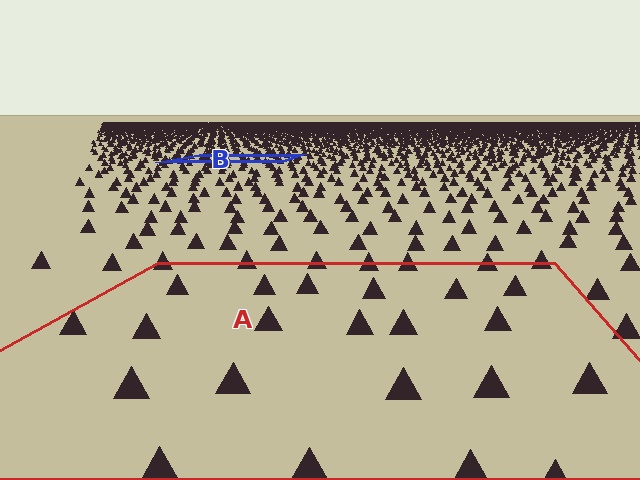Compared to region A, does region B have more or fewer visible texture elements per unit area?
Region B has more texture elements per unit area — they are packed more densely because it is farther away.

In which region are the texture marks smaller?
The texture marks are smaller in region B, because it is farther away.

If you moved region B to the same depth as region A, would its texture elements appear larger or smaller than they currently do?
They would appear larger. At a closer depth, the same texture elements are projected at a bigger on-screen size.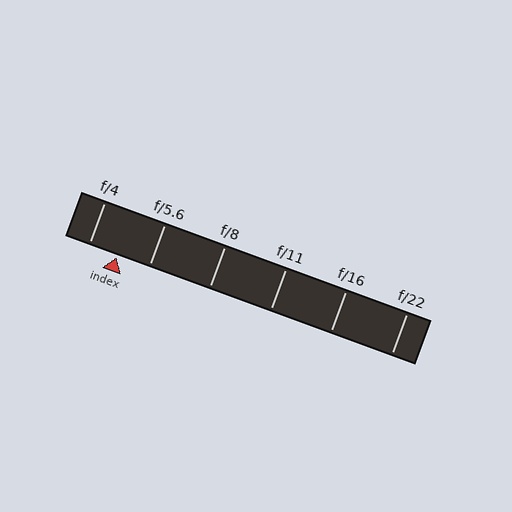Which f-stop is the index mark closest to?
The index mark is closest to f/4.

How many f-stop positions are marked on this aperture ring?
There are 6 f-stop positions marked.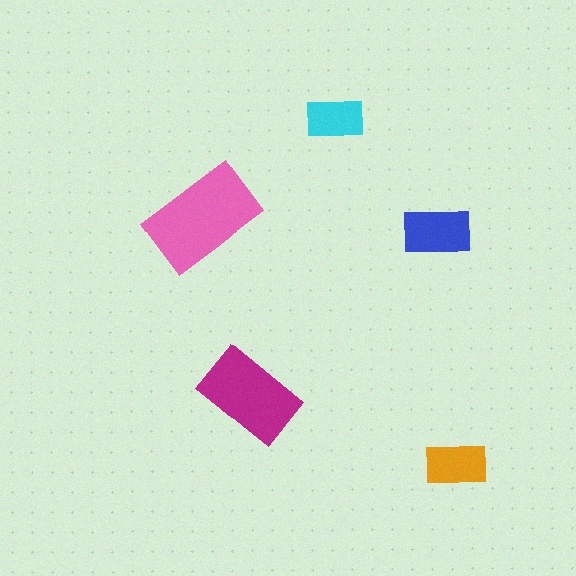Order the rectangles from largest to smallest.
the pink one, the magenta one, the blue one, the orange one, the cyan one.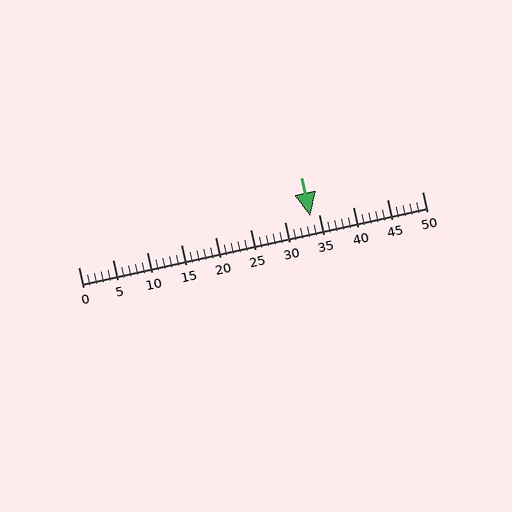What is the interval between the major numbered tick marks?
The major tick marks are spaced 5 units apart.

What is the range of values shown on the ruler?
The ruler shows values from 0 to 50.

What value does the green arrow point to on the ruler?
The green arrow points to approximately 34.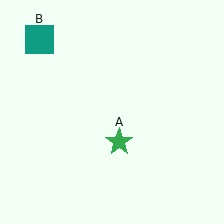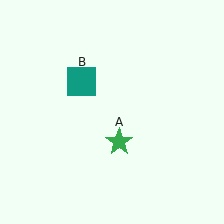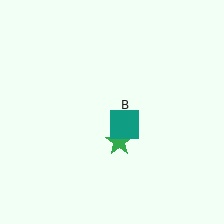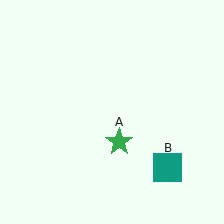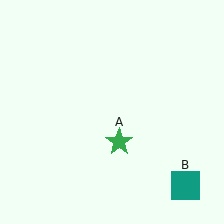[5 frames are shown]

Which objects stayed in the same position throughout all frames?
Green star (object A) remained stationary.